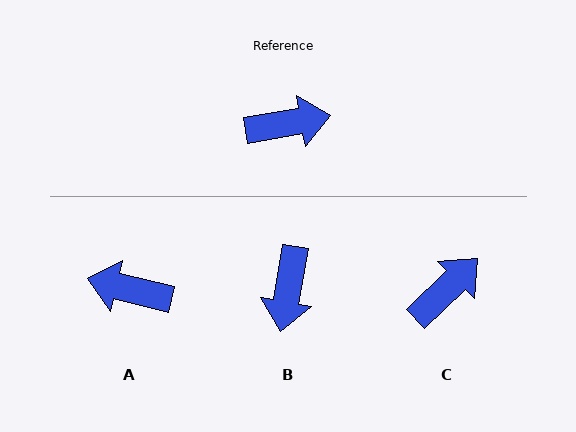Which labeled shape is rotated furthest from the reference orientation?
A, about 156 degrees away.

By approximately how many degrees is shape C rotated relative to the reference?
Approximately 34 degrees counter-clockwise.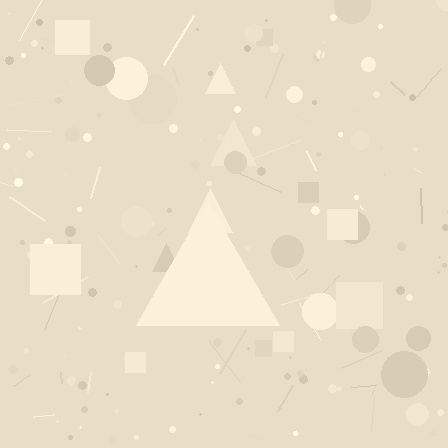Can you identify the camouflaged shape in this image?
The camouflaged shape is a triangle.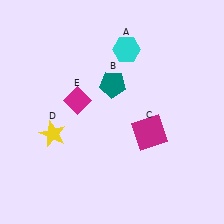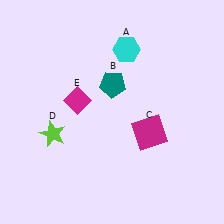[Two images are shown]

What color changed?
The star (D) changed from yellow in Image 1 to lime in Image 2.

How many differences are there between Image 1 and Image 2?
There is 1 difference between the two images.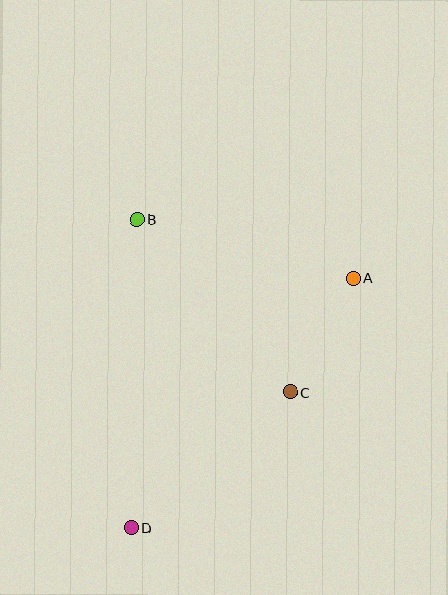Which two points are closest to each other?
Points A and C are closest to each other.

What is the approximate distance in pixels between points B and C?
The distance between B and C is approximately 231 pixels.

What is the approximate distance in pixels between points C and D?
The distance between C and D is approximately 209 pixels.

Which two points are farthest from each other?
Points A and D are farthest from each other.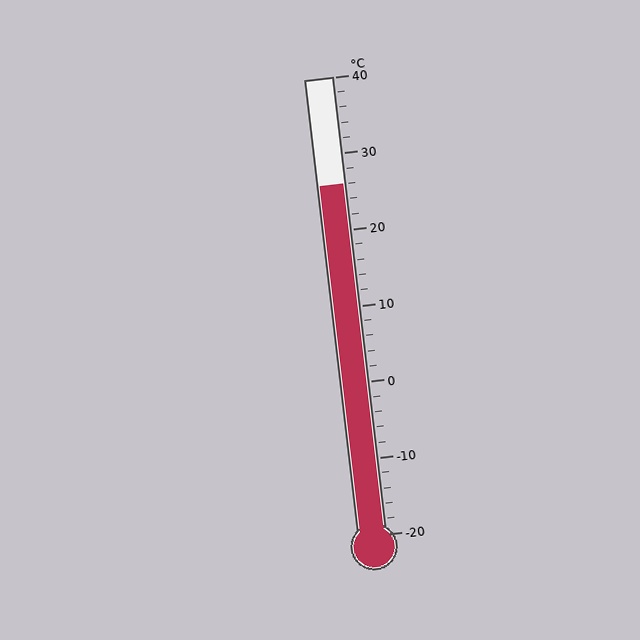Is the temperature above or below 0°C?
The temperature is above 0°C.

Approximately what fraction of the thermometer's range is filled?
The thermometer is filled to approximately 75% of its range.